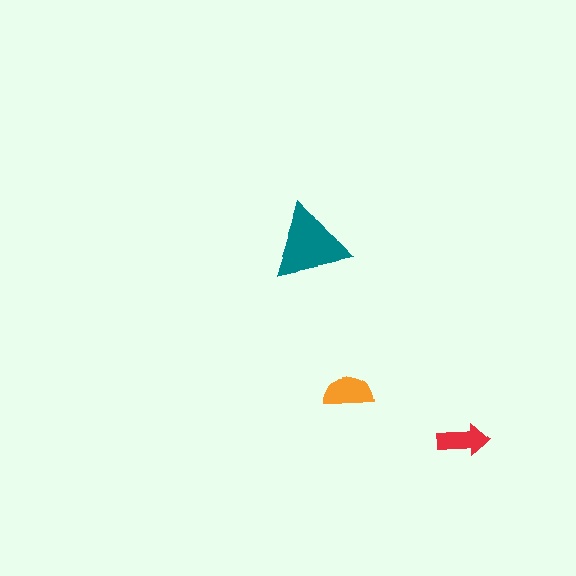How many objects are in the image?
There are 3 objects in the image.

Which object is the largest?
The teal triangle.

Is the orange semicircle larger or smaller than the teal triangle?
Smaller.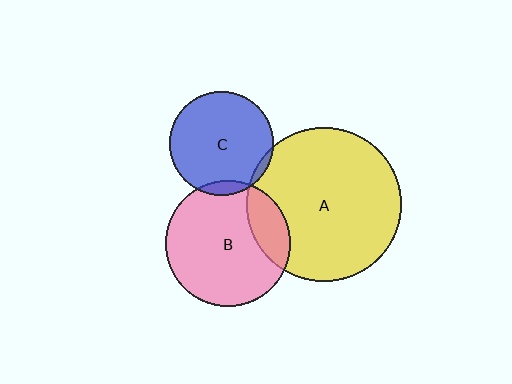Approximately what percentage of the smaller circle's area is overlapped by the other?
Approximately 5%.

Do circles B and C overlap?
Yes.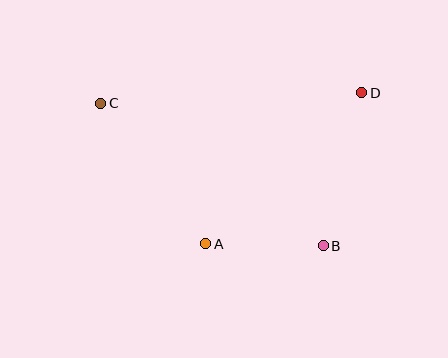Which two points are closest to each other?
Points A and B are closest to each other.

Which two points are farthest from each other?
Points B and C are farthest from each other.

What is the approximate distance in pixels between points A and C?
The distance between A and C is approximately 175 pixels.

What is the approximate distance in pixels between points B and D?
The distance between B and D is approximately 158 pixels.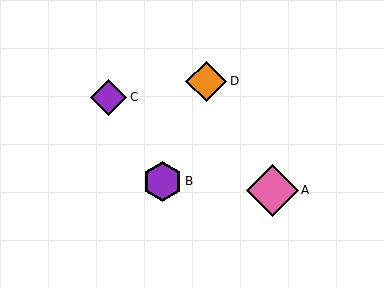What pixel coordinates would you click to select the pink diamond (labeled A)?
Click at (272, 190) to select the pink diamond A.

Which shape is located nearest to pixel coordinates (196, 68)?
The orange diamond (labeled D) at (206, 81) is nearest to that location.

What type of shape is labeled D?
Shape D is an orange diamond.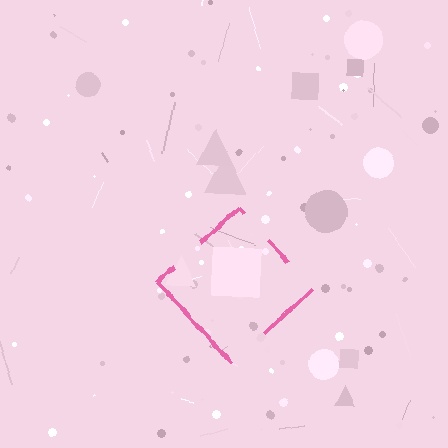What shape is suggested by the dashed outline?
The dashed outline suggests a diamond.